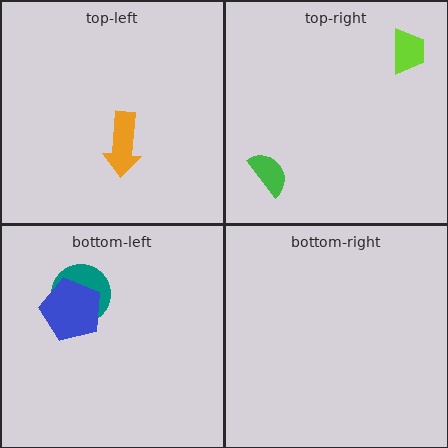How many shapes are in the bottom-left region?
2.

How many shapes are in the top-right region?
2.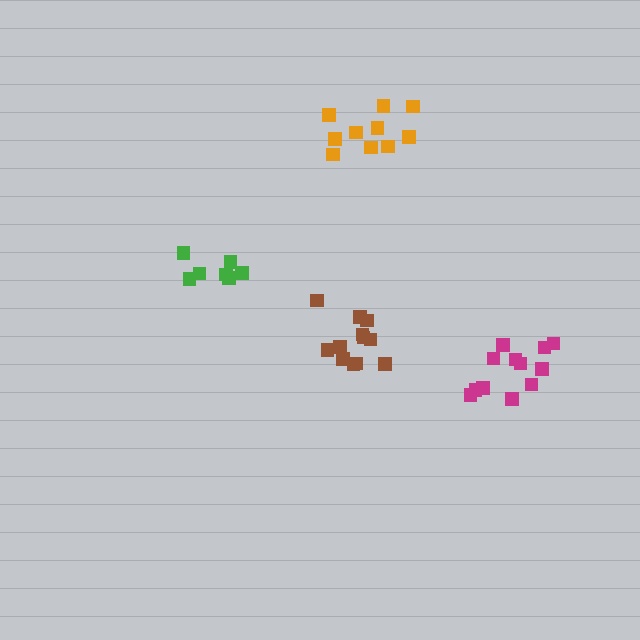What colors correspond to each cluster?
The clusters are colored: green, brown, magenta, orange.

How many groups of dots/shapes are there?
There are 4 groups.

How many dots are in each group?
Group 1: 7 dots, Group 2: 12 dots, Group 3: 12 dots, Group 4: 10 dots (41 total).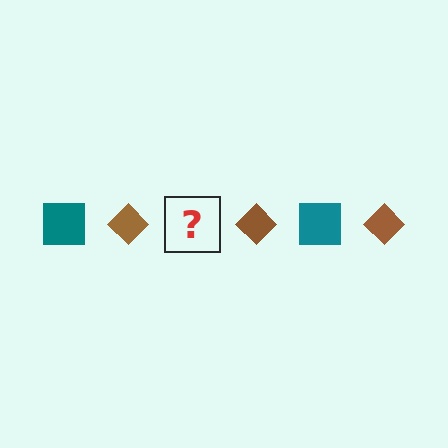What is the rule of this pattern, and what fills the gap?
The rule is that the pattern alternates between teal square and brown diamond. The gap should be filled with a teal square.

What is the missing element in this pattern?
The missing element is a teal square.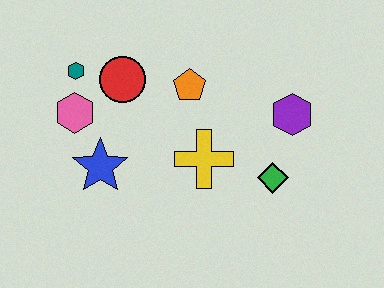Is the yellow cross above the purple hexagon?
No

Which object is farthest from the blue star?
The purple hexagon is farthest from the blue star.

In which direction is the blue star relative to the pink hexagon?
The blue star is below the pink hexagon.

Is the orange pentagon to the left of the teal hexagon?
No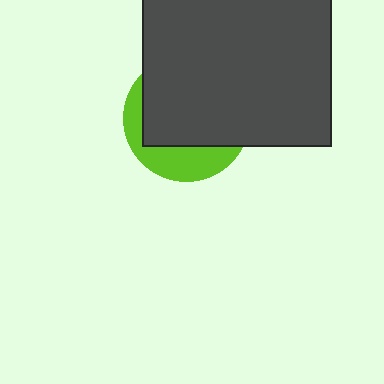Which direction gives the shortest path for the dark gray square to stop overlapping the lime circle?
Moving up gives the shortest separation.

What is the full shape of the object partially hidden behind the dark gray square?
The partially hidden object is a lime circle.